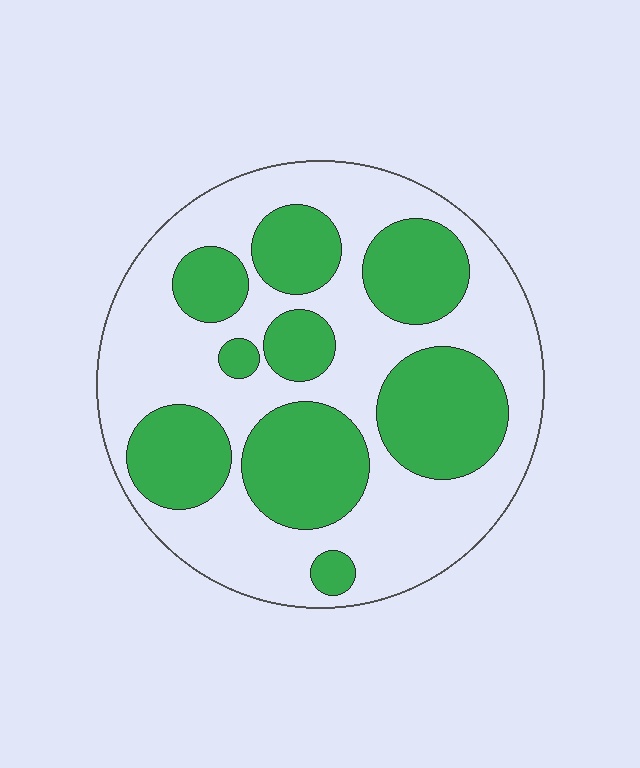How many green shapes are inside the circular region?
9.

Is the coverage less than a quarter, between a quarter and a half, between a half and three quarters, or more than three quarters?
Between a quarter and a half.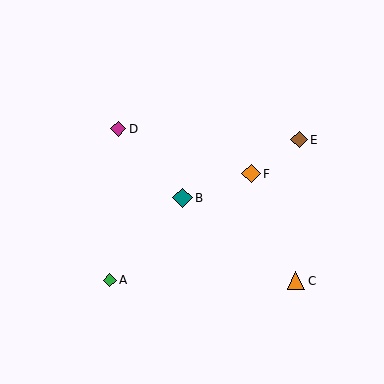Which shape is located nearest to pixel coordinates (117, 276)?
The green diamond (labeled A) at (110, 280) is nearest to that location.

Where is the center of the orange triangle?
The center of the orange triangle is at (296, 281).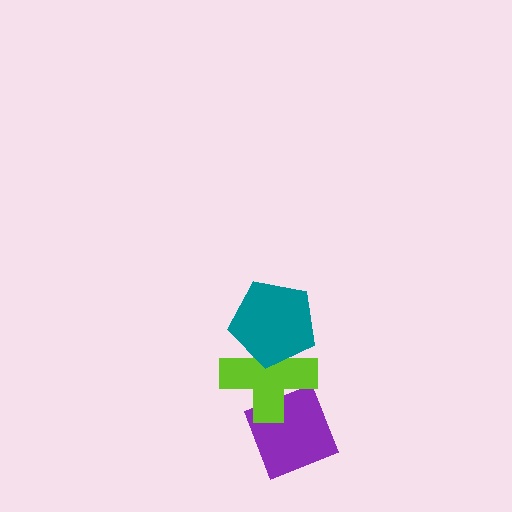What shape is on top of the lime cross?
The teal pentagon is on top of the lime cross.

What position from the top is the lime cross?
The lime cross is 2nd from the top.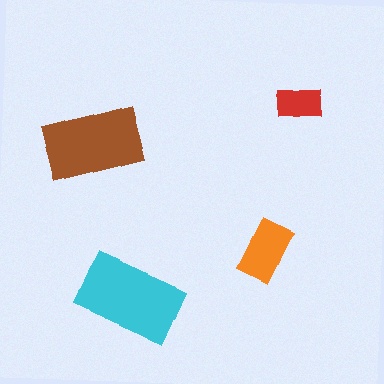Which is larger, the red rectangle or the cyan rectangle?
The cyan one.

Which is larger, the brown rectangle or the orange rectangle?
The brown one.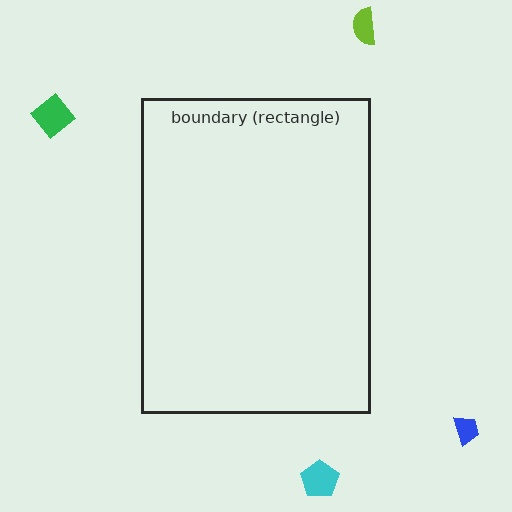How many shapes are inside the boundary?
0 inside, 4 outside.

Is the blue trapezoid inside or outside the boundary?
Outside.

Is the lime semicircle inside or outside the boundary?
Outside.